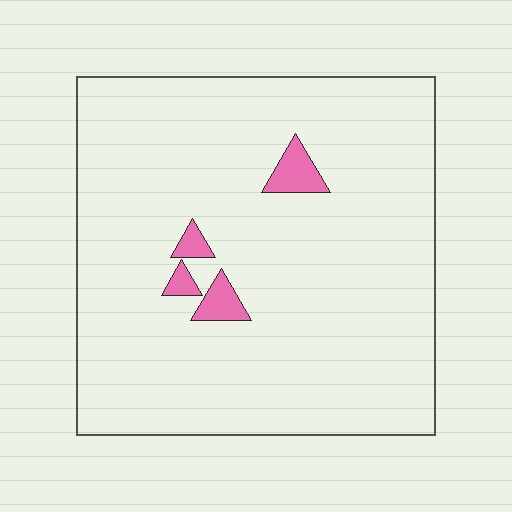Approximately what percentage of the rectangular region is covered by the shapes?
Approximately 5%.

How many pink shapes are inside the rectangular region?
4.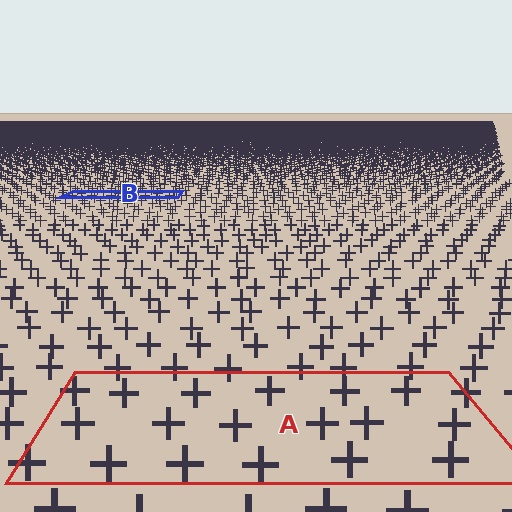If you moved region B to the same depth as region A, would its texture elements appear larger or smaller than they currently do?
They would appear larger. At a closer depth, the same texture elements are projected at a bigger on-screen size.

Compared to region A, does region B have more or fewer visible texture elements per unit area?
Region B has more texture elements per unit area — they are packed more densely because it is farther away.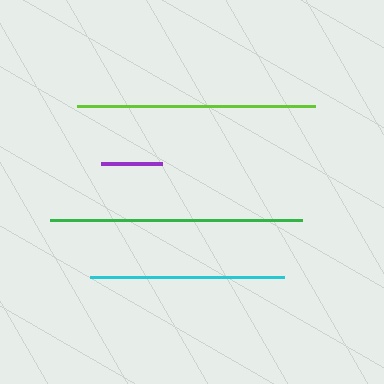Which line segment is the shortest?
The purple line is the shortest at approximately 61 pixels.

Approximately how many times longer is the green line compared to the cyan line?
The green line is approximately 1.3 times the length of the cyan line.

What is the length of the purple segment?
The purple segment is approximately 61 pixels long.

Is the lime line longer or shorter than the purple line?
The lime line is longer than the purple line.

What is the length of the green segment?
The green segment is approximately 252 pixels long.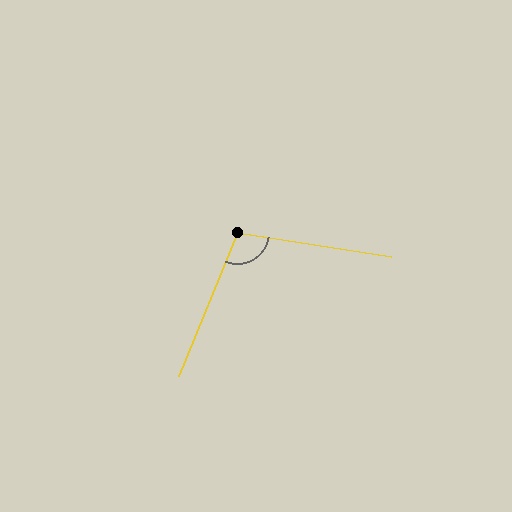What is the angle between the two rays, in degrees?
Approximately 103 degrees.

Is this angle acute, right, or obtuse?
It is obtuse.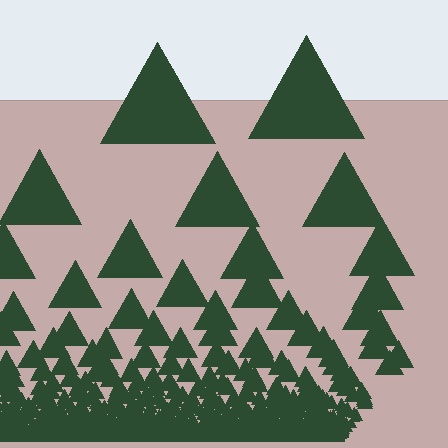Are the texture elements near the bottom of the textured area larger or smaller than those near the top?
Smaller. The gradient is inverted — elements near the bottom are smaller and denser.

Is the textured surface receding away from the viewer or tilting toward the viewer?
The surface appears to tilt toward the viewer. Texture elements get larger and sparser toward the top.